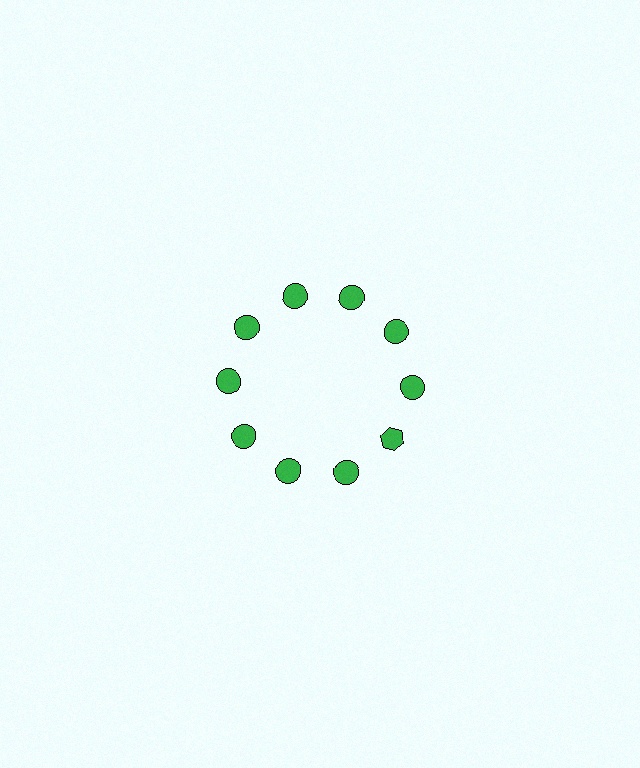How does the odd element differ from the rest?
It has a different shape: hexagon instead of circle.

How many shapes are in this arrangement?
There are 10 shapes arranged in a ring pattern.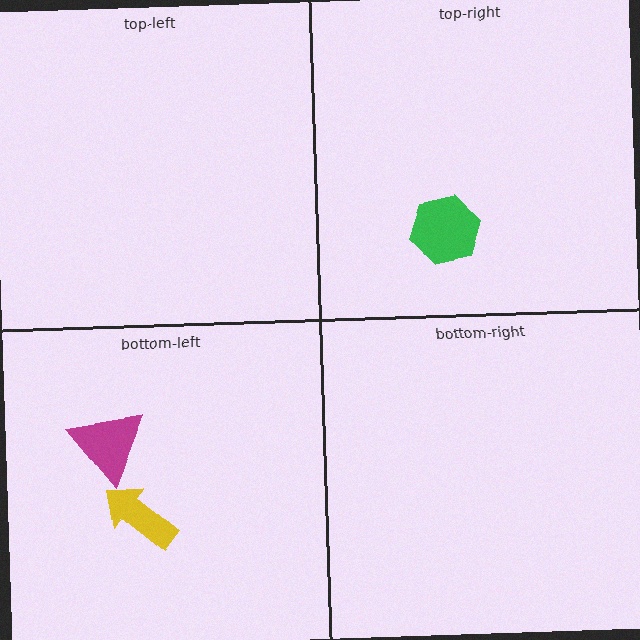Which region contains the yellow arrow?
The bottom-left region.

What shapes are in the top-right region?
The green hexagon.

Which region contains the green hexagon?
The top-right region.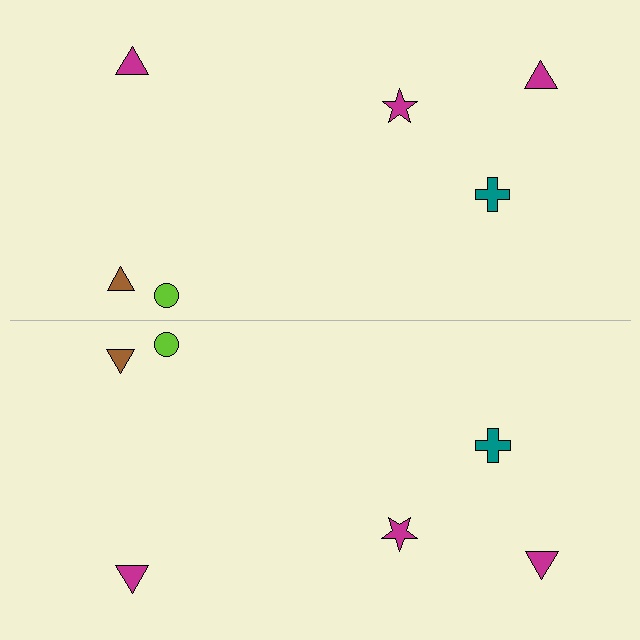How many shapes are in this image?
There are 12 shapes in this image.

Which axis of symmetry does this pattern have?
The pattern has a horizontal axis of symmetry running through the center of the image.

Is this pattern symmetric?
Yes, this pattern has bilateral (reflection) symmetry.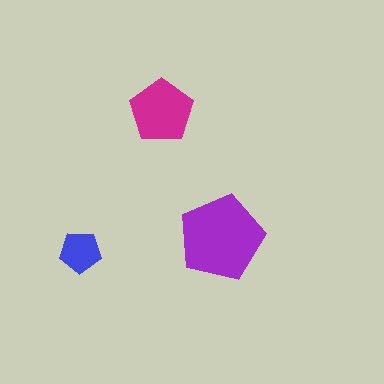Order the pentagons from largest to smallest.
the purple one, the magenta one, the blue one.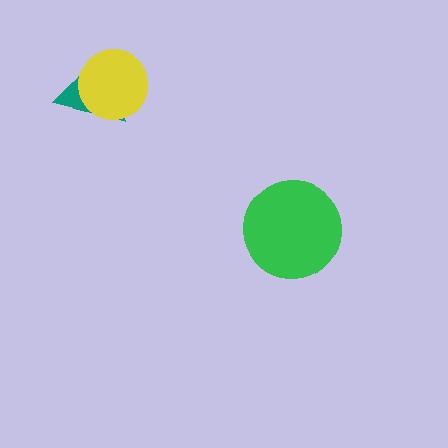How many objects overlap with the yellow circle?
1 object overlaps with the yellow circle.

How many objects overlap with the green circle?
0 objects overlap with the green circle.